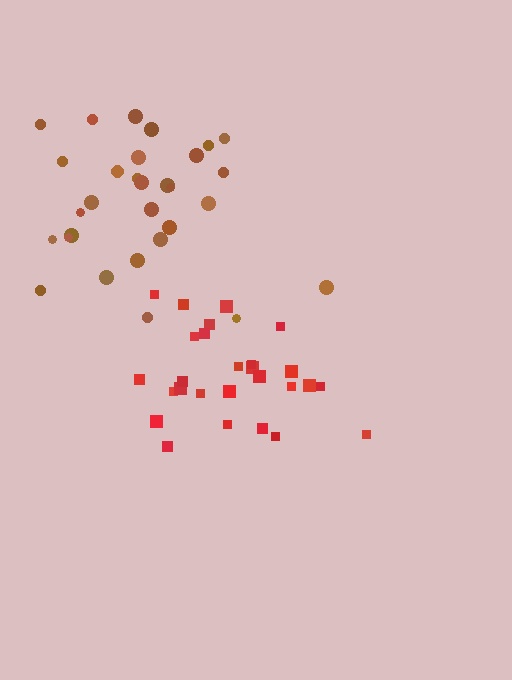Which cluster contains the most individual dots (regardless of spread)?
Brown (30).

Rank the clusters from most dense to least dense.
red, brown.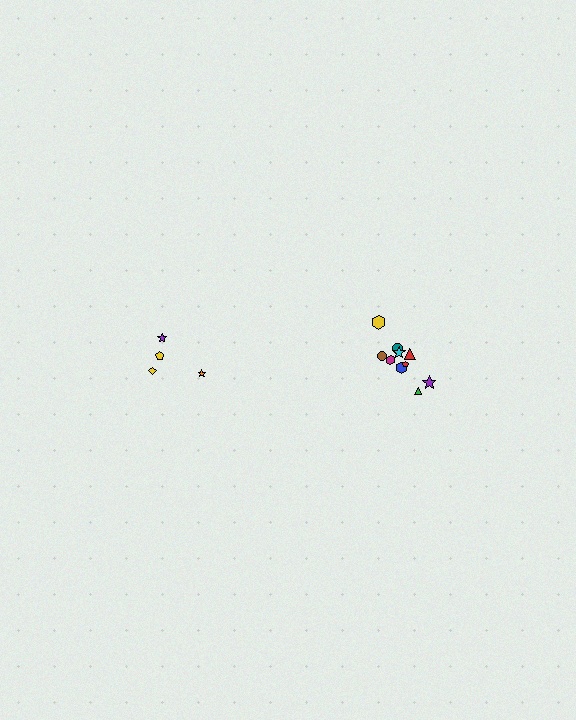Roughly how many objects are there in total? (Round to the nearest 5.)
Roughly 15 objects in total.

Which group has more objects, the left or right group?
The right group.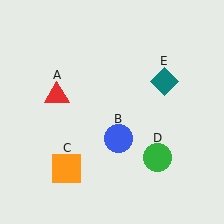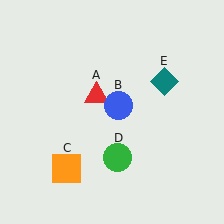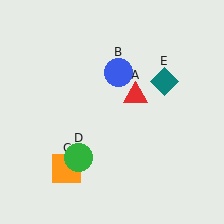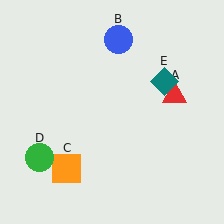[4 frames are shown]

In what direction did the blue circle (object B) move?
The blue circle (object B) moved up.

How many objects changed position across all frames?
3 objects changed position: red triangle (object A), blue circle (object B), green circle (object D).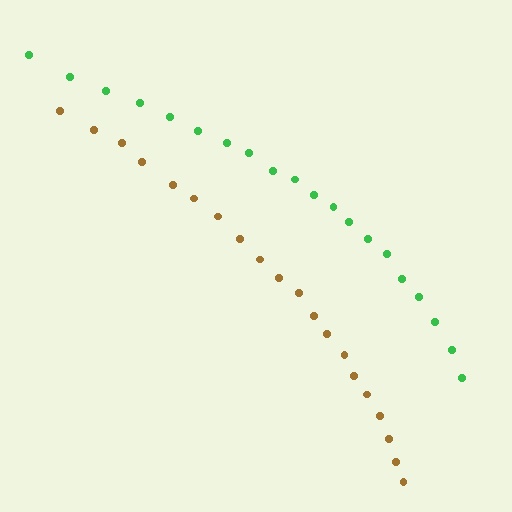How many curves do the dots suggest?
There are 2 distinct paths.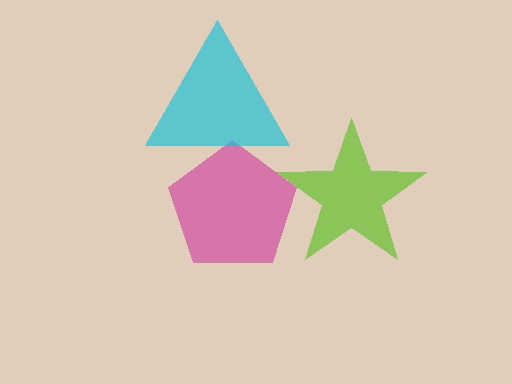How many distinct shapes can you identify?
There are 3 distinct shapes: a lime star, a magenta pentagon, a cyan triangle.